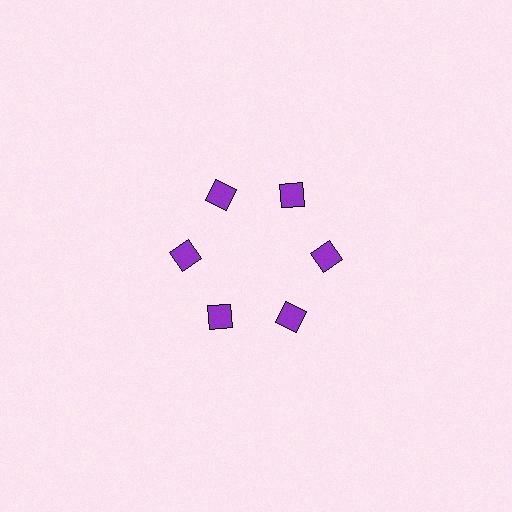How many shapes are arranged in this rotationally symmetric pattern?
There are 6 shapes, arranged in 6 groups of 1.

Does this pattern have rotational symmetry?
Yes, this pattern has 6-fold rotational symmetry. It looks the same after rotating 60 degrees around the center.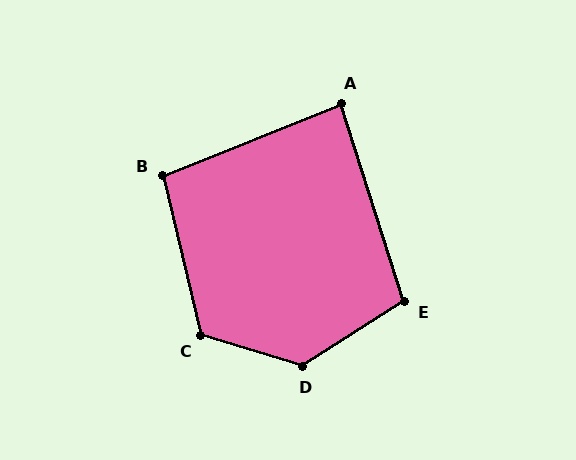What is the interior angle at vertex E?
Approximately 105 degrees (obtuse).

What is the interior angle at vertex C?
Approximately 120 degrees (obtuse).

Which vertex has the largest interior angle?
D, at approximately 131 degrees.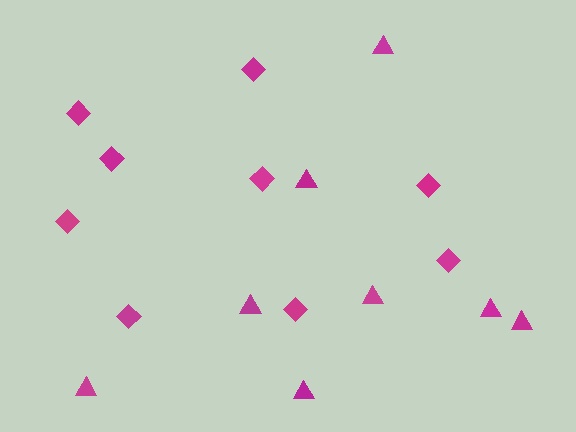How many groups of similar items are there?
There are 2 groups: one group of diamonds (9) and one group of triangles (8).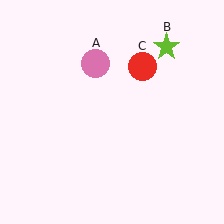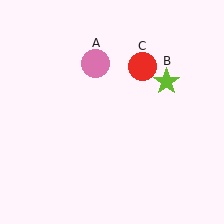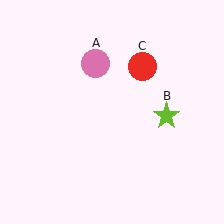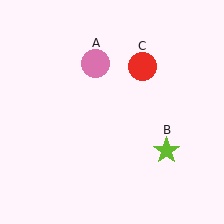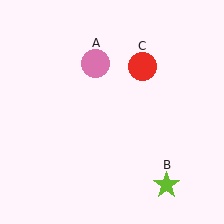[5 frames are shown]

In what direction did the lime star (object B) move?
The lime star (object B) moved down.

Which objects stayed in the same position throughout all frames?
Pink circle (object A) and red circle (object C) remained stationary.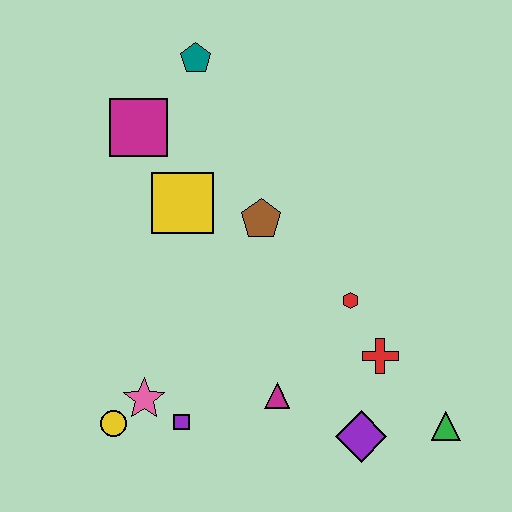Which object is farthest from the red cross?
The teal pentagon is farthest from the red cross.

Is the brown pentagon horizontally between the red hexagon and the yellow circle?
Yes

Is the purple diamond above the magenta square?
No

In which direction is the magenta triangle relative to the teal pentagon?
The magenta triangle is below the teal pentagon.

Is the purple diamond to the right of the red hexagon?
Yes